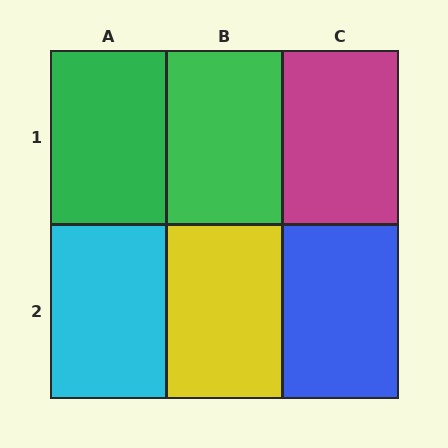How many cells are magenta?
1 cell is magenta.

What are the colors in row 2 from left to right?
Cyan, yellow, blue.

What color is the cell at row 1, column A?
Green.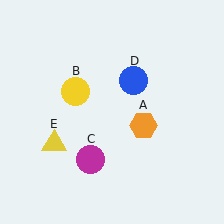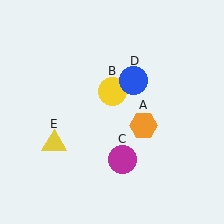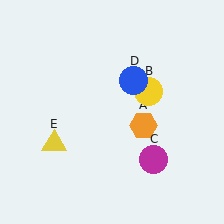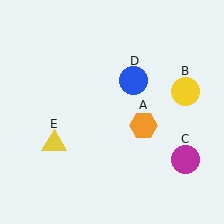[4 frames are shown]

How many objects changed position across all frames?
2 objects changed position: yellow circle (object B), magenta circle (object C).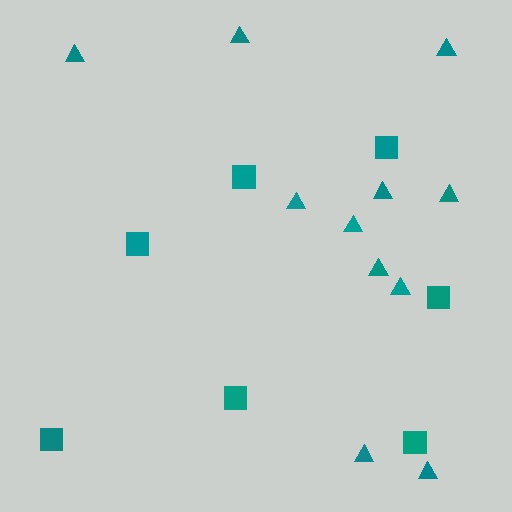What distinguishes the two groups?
There are 2 groups: one group of squares (7) and one group of triangles (11).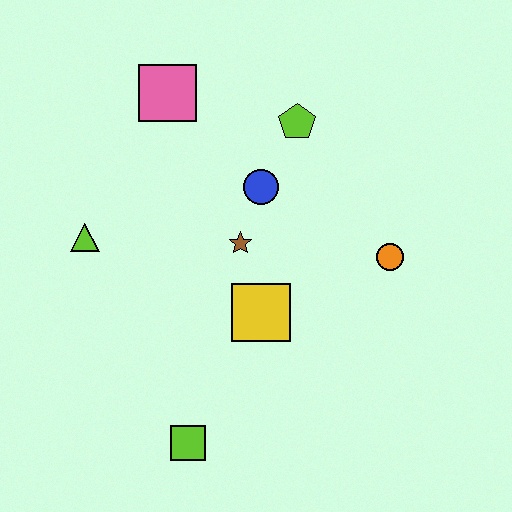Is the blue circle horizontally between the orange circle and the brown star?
Yes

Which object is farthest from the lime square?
The pink square is farthest from the lime square.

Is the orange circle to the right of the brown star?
Yes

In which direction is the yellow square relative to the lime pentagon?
The yellow square is below the lime pentagon.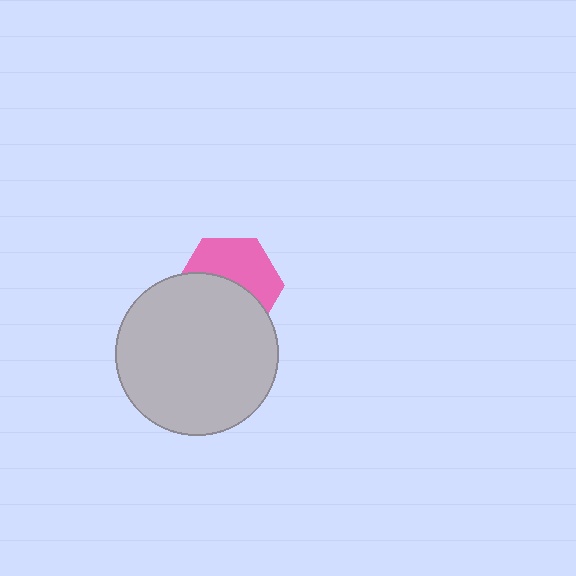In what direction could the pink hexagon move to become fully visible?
The pink hexagon could move up. That would shift it out from behind the light gray circle entirely.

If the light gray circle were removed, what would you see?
You would see the complete pink hexagon.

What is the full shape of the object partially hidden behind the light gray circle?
The partially hidden object is a pink hexagon.